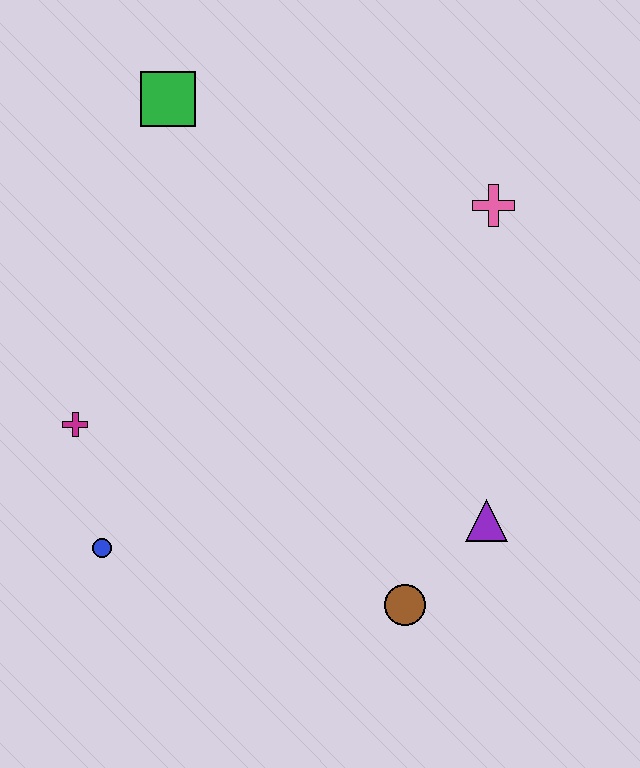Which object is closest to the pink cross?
The purple triangle is closest to the pink cross.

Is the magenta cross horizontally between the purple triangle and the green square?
No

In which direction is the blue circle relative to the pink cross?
The blue circle is to the left of the pink cross.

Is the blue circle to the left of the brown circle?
Yes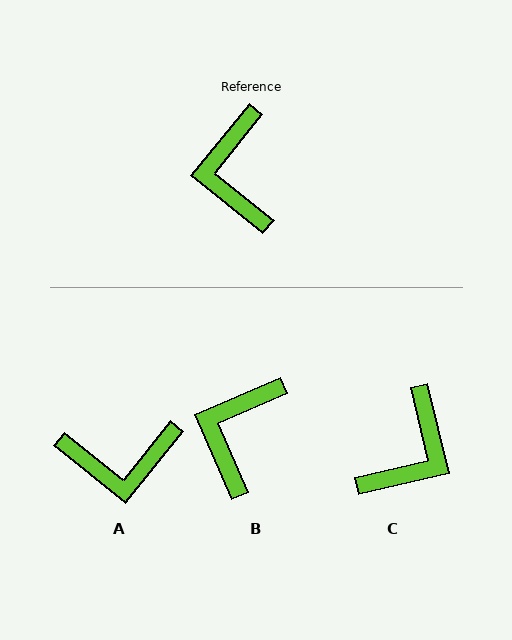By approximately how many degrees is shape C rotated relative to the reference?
Approximately 142 degrees counter-clockwise.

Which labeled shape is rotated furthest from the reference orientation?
C, about 142 degrees away.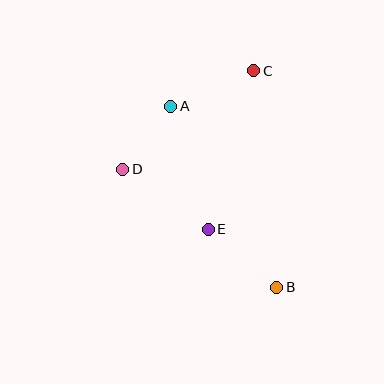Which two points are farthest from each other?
Points B and C are farthest from each other.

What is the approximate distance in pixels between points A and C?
The distance between A and C is approximately 90 pixels.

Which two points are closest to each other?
Points A and D are closest to each other.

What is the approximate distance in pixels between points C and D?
The distance between C and D is approximately 164 pixels.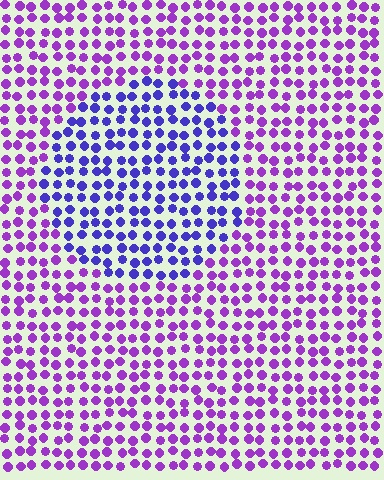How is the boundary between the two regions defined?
The boundary is defined purely by a slight shift in hue (about 36 degrees). Spacing, size, and orientation are identical on both sides.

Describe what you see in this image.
The image is filled with small purple elements in a uniform arrangement. A circle-shaped region is visible where the elements are tinted to a slightly different hue, forming a subtle color boundary.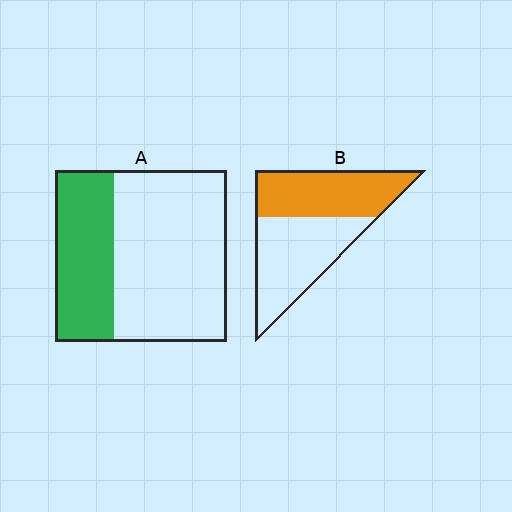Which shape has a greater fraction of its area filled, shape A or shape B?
Shape B.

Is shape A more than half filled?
No.